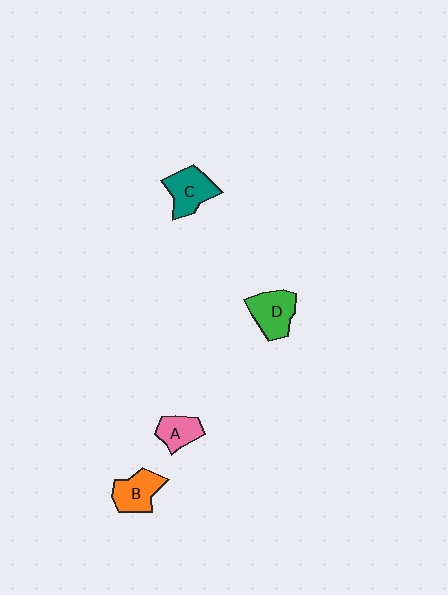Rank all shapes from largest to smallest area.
From largest to smallest: D (green), C (teal), B (orange), A (pink).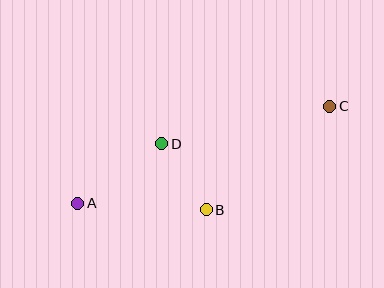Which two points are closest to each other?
Points B and D are closest to each other.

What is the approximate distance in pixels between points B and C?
The distance between B and C is approximately 161 pixels.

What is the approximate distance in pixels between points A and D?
The distance between A and D is approximately 103 pixels.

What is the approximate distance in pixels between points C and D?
The distance between C and D is approximately 172 pixels.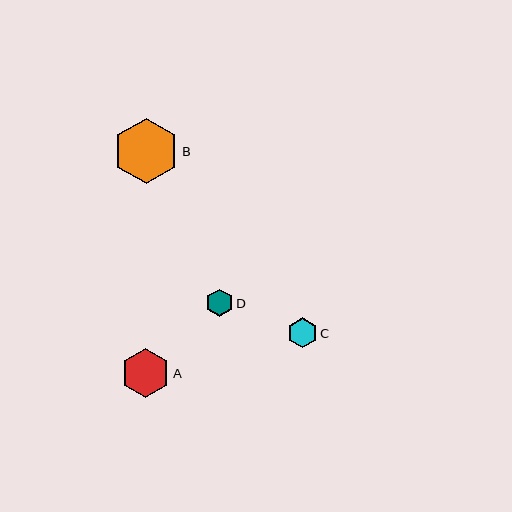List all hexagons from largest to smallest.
From largest to smallest: B, A, C, D.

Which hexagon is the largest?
Hexagon B is the largest with a size of approximately 66 pixels.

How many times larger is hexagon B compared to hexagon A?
Hexagon B is approximately 1.3 times the size of hexagon A.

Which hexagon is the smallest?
Hexagon D is the smallest with a size of approximately 27 pixels.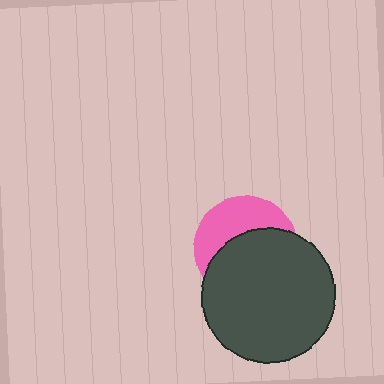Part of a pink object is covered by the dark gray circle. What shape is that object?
It is a circle.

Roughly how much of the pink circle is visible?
A small part of it is visible (roughly 41%).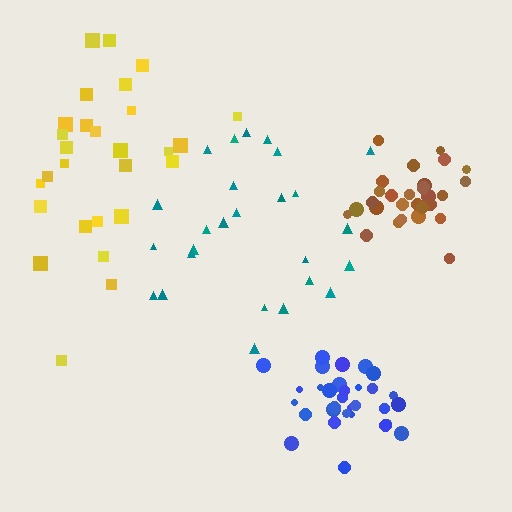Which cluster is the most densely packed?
Blue.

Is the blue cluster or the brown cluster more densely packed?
Blue.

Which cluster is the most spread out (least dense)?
Teal.